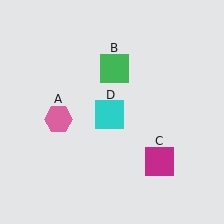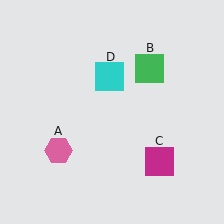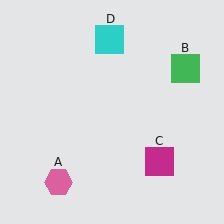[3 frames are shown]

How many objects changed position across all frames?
3 objects changed position: pink hexagon (object A), green square (object B), cyan square (object D).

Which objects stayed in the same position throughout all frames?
Magenta square (object C) remained stationary.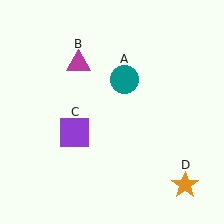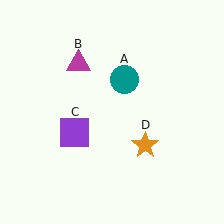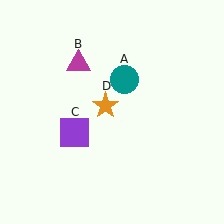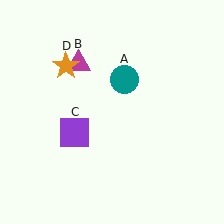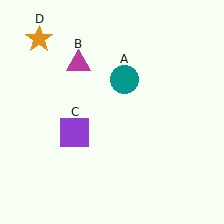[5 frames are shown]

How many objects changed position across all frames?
1 object changed position: orange star (object D).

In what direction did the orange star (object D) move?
The orange star (object D) moved up and to the left.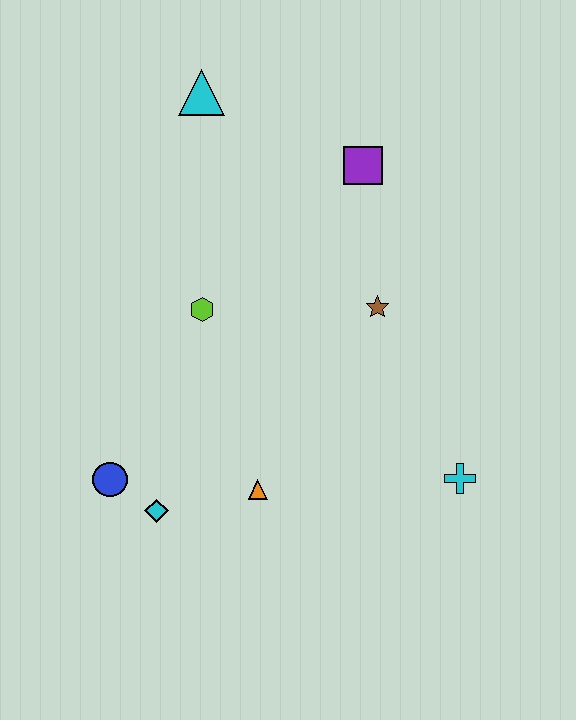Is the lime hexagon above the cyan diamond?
Yes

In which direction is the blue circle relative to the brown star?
The blue circle is to the left of the brown star.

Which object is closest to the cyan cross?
The brown star is closest to the cyan cross.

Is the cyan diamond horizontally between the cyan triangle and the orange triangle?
No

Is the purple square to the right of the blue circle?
Yes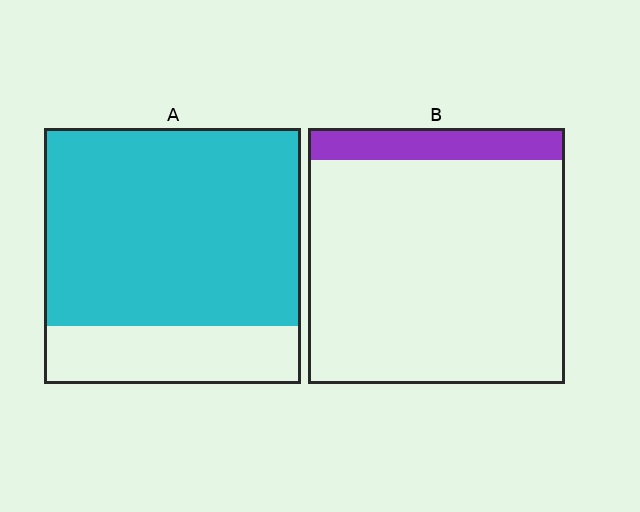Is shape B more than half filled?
No.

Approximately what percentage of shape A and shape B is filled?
A is approximately 75% and B is approximately 10%.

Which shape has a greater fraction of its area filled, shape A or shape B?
Shape A.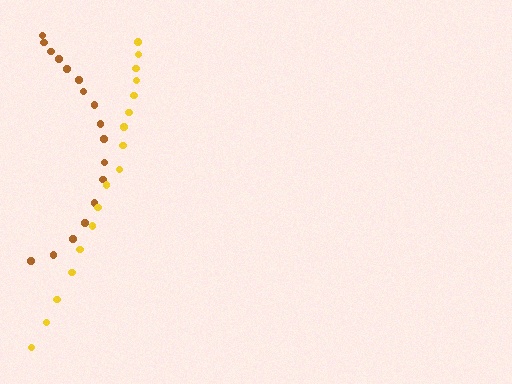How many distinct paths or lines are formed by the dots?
There are 2 distinct paths.